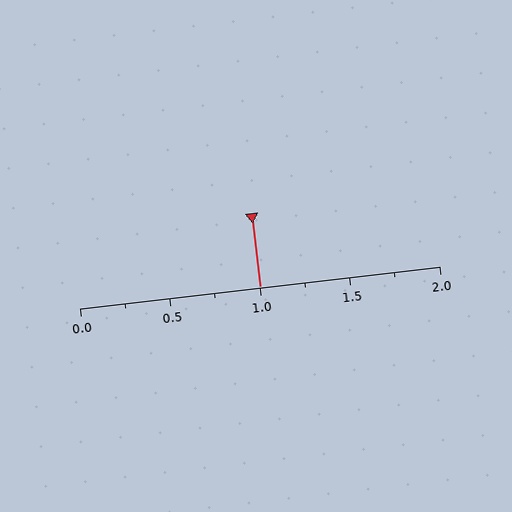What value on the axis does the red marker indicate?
The marker indicates approximately 1.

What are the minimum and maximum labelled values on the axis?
The axis runs from 0.0 to 2.0.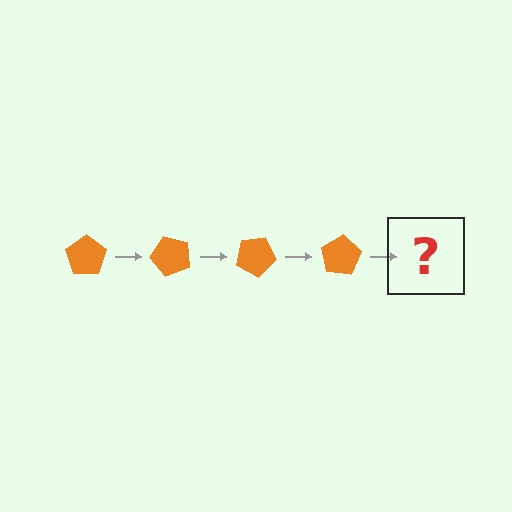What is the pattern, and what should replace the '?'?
The pattern is that the pentagon rotates 50 degrees each step. The '?' should be an orange pentagon rotated 200 degrees.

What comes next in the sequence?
The next element should be an orange pentagon rotated 200 degrees.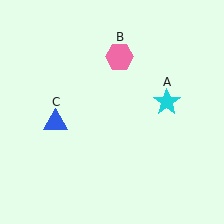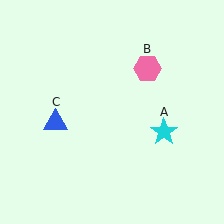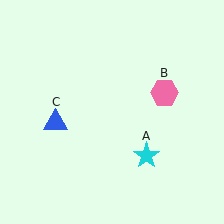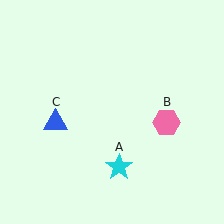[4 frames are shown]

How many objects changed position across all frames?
2 objects changed position: cyan star (object A), pink hexagon (object B).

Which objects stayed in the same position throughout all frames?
Blue triangle (object C) remained stationary.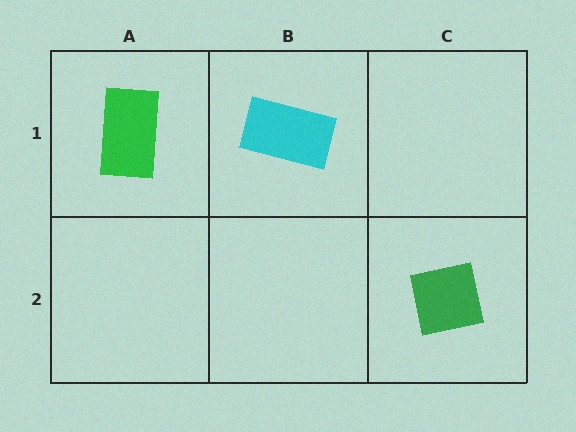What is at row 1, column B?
A cyan rectangle.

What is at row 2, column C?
A green square.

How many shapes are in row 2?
1 shape.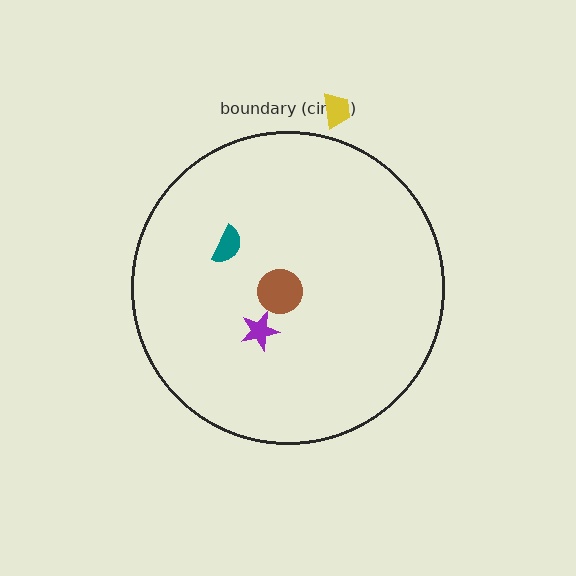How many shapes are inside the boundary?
3 inside, 1 outside.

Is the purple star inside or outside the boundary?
Inside.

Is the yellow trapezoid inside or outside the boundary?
Outside.